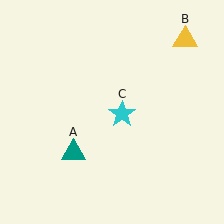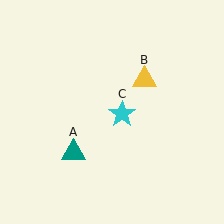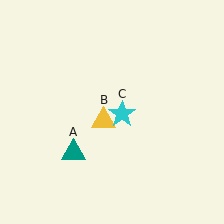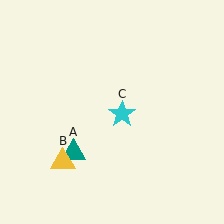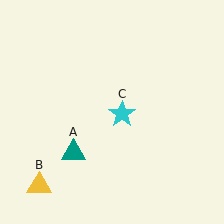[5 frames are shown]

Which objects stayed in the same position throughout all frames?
Teal triangle (object A) and cyan star (object C) remained stationary.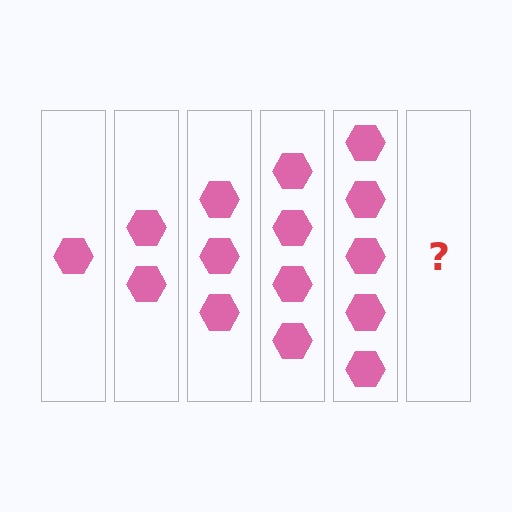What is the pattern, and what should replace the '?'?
The pattern is that each step adds one more hexagon. The '?' should be 6 hexagons.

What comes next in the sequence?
The next element should be 6 hexagons.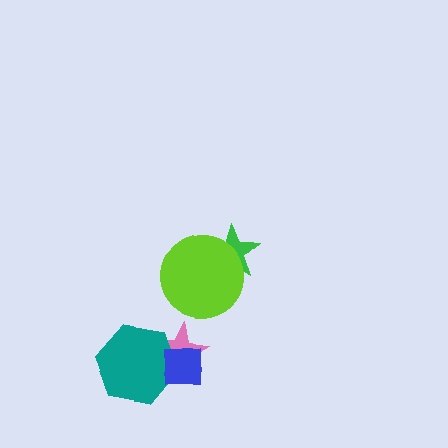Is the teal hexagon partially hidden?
Yes, it is partially covered by another shape.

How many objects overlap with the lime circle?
1 object overlaps with the lime circle.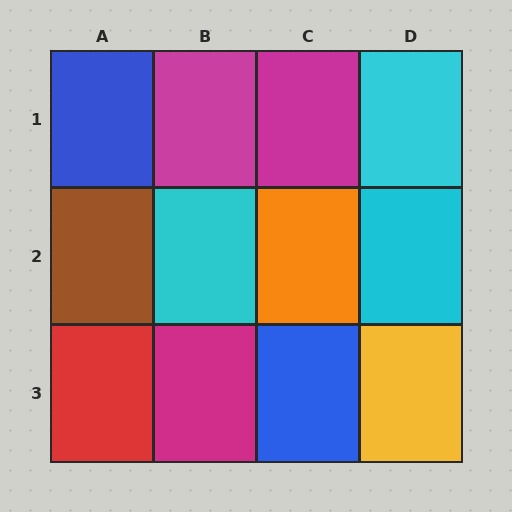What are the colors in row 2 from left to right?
Brown, cyan, orange, cyan.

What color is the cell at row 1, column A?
Blue.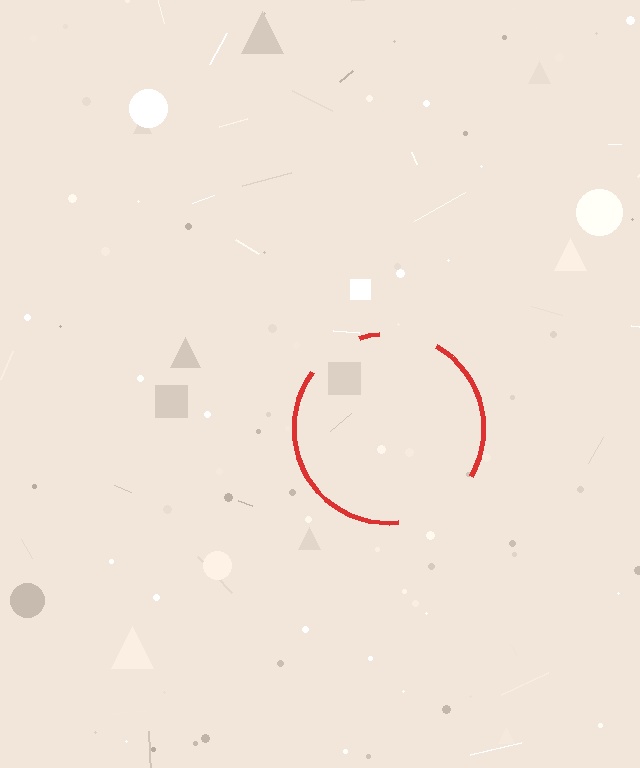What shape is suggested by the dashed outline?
The dashed outline suggests a circle.